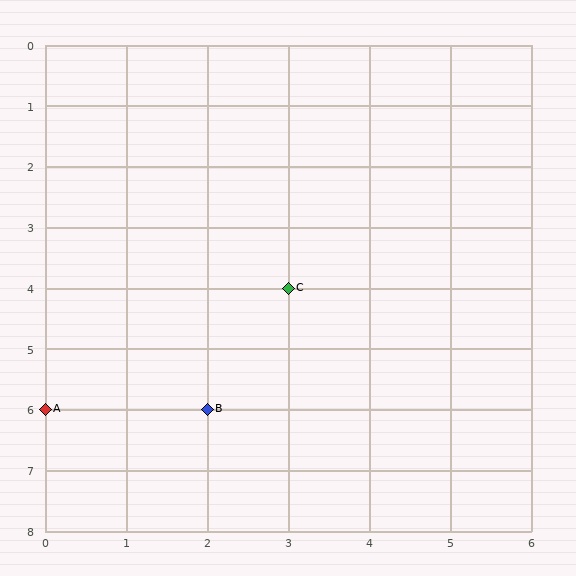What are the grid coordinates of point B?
Point B is at grid coordinates (2, 6).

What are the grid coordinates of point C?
Point C is at grid coordinates (3, 4).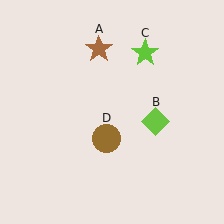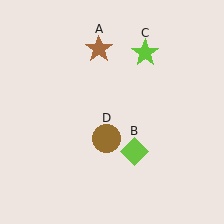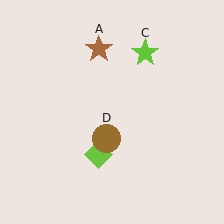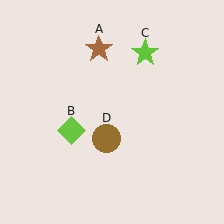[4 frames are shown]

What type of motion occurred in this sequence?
The lime diamond (object B) rotated clockwise around the center of the scene.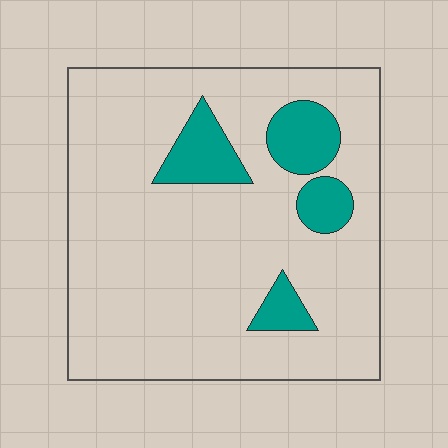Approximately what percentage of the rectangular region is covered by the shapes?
Approximately 15%.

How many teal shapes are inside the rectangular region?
4.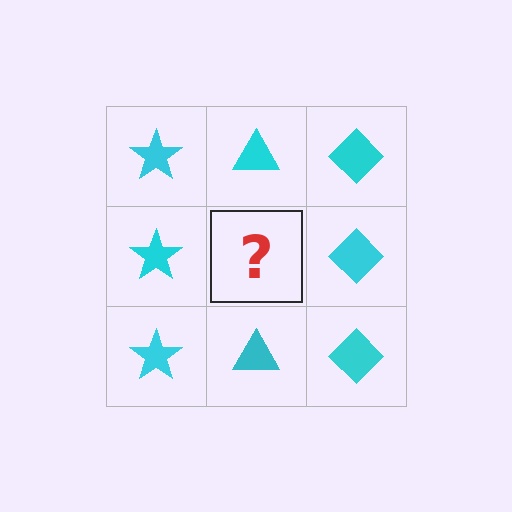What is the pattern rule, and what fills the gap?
The rule is that each column has a consistent shape. The gap should be filled with a cyan triangle.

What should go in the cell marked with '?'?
The missing cell should contain a cyan triangle.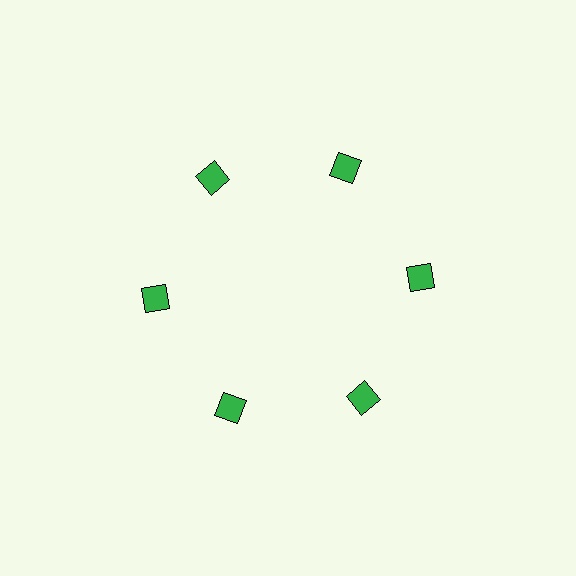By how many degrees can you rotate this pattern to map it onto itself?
The pattern maps onto itself every 60 degrees of rotation.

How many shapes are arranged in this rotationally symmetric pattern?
There are 6 shapes, arranged in 6 groups of 1.